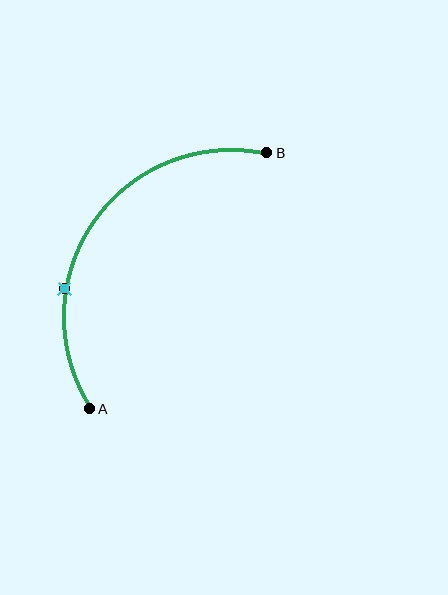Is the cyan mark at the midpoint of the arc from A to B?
No. The cyan mark lies on the arc but is closer to endpoint A. The arc midpoint would be at the point on the curve equidistant along the arc from both A and B.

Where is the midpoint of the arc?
The arc midpoint is the point on the curve farthest from the straight line joining A and B. It sits above and to the left of that line.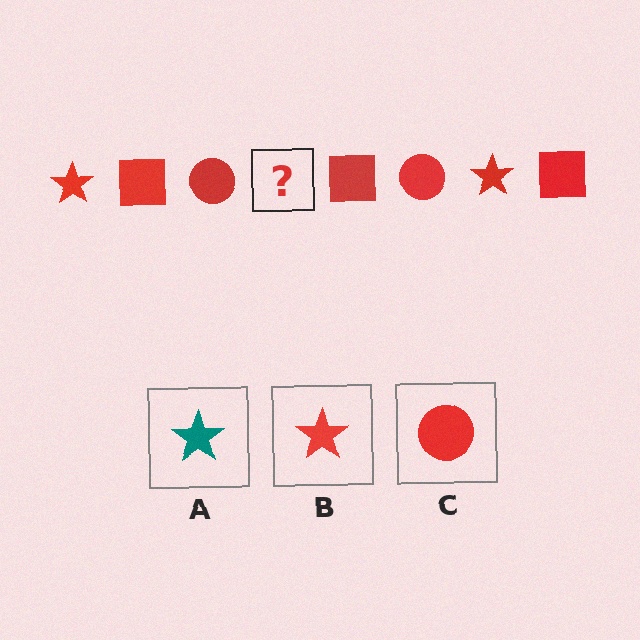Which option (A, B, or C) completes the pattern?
B.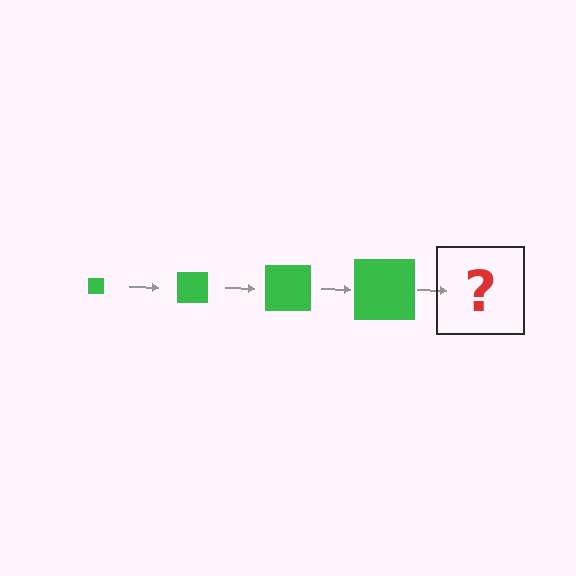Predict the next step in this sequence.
The next step is a green square, larger than the previous one.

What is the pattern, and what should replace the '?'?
The pattern is that the square gets progressively larger each step. The '?' should be a green square, larger than the previous one.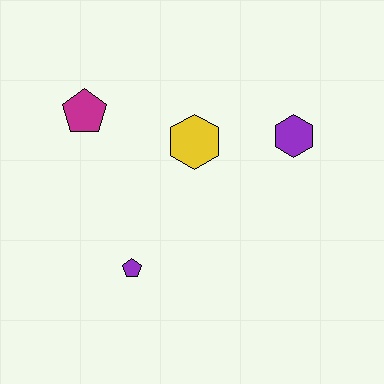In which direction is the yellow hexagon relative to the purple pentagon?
The yellow hexagon is above the purple pentagon.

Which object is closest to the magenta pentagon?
The yellow hexagon is closest to the magenta pentagon.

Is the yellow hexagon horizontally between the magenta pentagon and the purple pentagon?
No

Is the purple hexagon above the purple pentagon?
Yes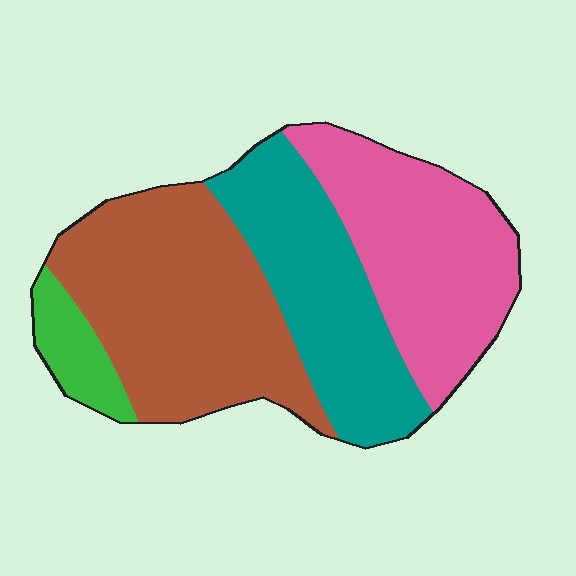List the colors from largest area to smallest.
From largest to smallest: brown, pink, teal, green.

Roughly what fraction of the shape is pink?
Pink covers about 30% of the shape.